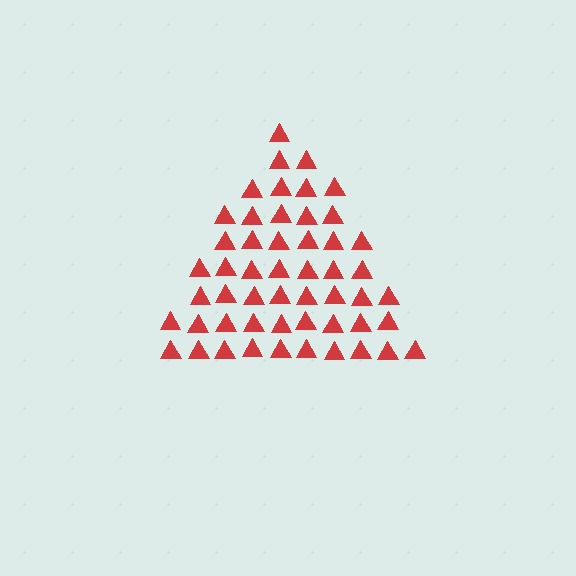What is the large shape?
The large shape is a triangle.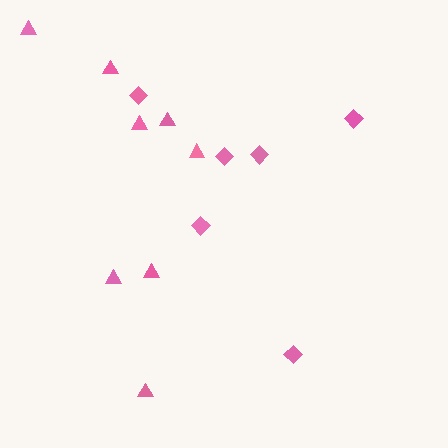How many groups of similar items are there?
There are 2 groups: one group of diamonds (6) and one group of triangles (8).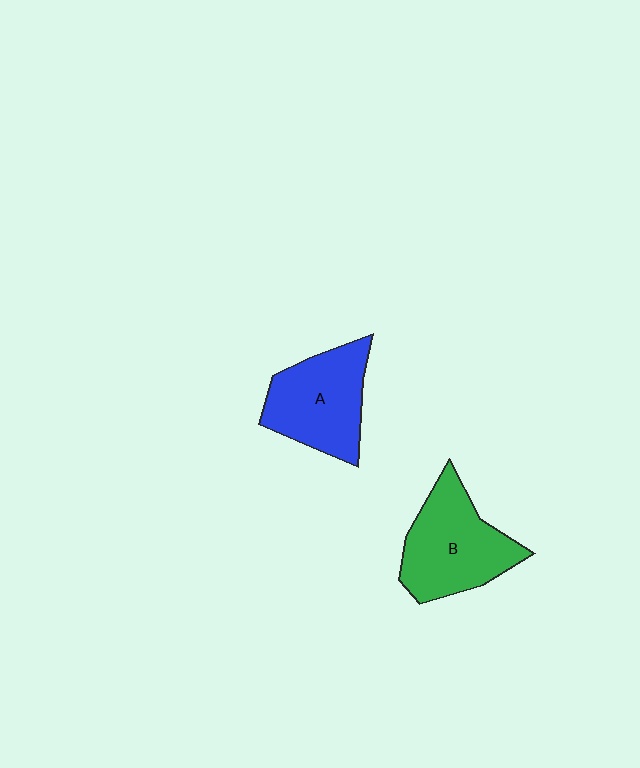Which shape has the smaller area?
Shape A (blue).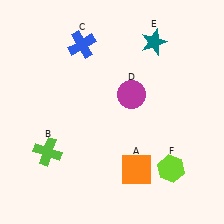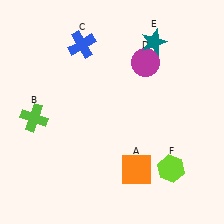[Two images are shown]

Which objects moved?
The objects that moved are: the lime cross (B), the magenta circle (D).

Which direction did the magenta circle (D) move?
The magenta circle (D) moved up.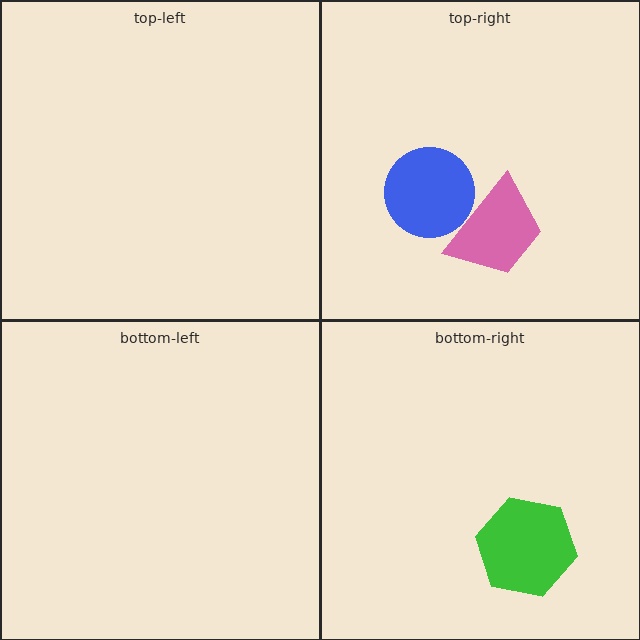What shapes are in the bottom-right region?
The green hexagon.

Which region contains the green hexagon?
The bottom-right region.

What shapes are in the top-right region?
The blue circle, the pink trapezoid.